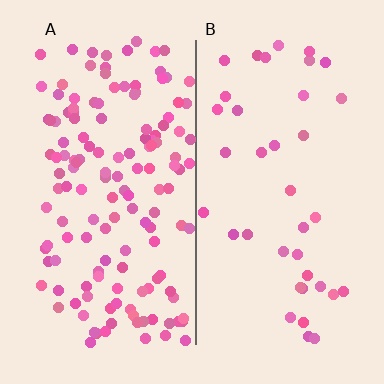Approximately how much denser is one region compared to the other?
Approximately 3.8× — region A over region B.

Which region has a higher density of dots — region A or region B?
A (the left).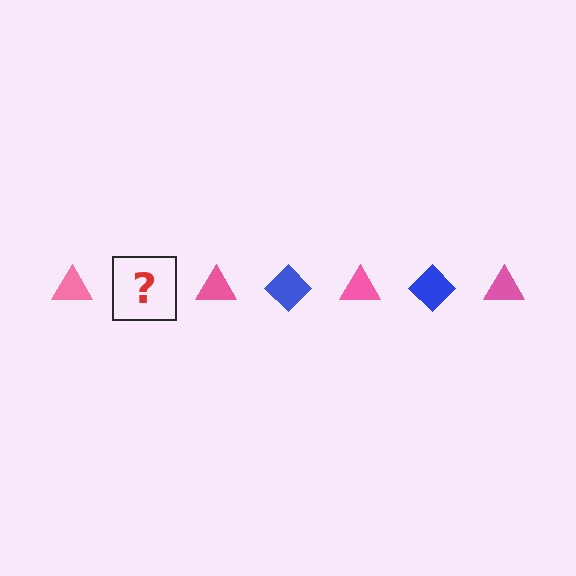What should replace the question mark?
The question mark should be replaced with a blue diamond.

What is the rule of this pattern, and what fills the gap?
The rule is that the pattern alternates between pink triangle and blue diamond. The gap should be filled with a blue diamond.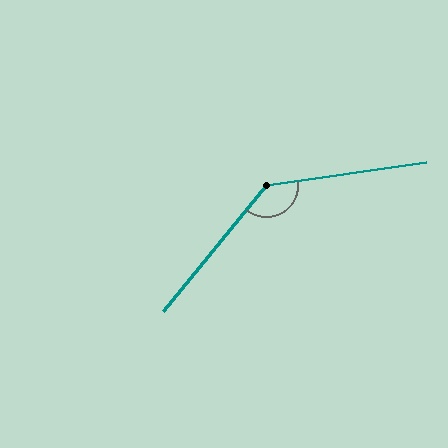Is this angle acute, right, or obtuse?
It is obtuse.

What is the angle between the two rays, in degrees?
Approximately 138 degrees.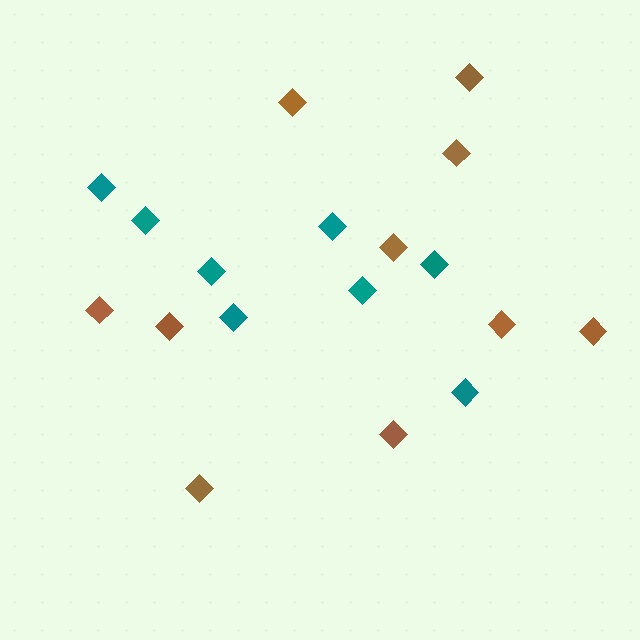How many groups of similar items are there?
There are 2 groups: one group of teal diamonds (8) and one group of brown diamonds (10).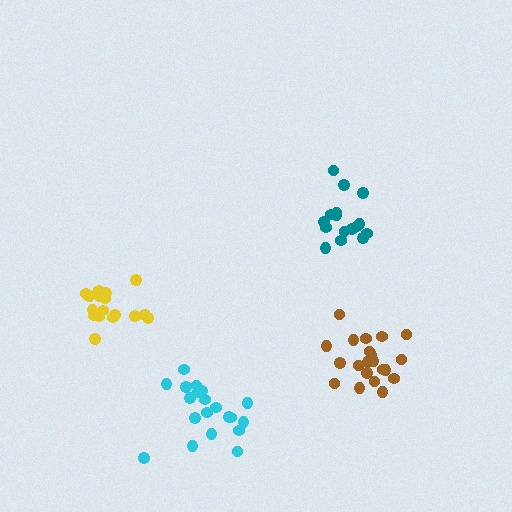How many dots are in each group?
Group 1: 19 dots, Group 2: 21 dots, Group 3: 17 dots, Group 4: 20 dots (77 total).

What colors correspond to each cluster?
The clusters are colored: yellow, brown, teal, cyan.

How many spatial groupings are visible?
There are 4 spatial groupings.